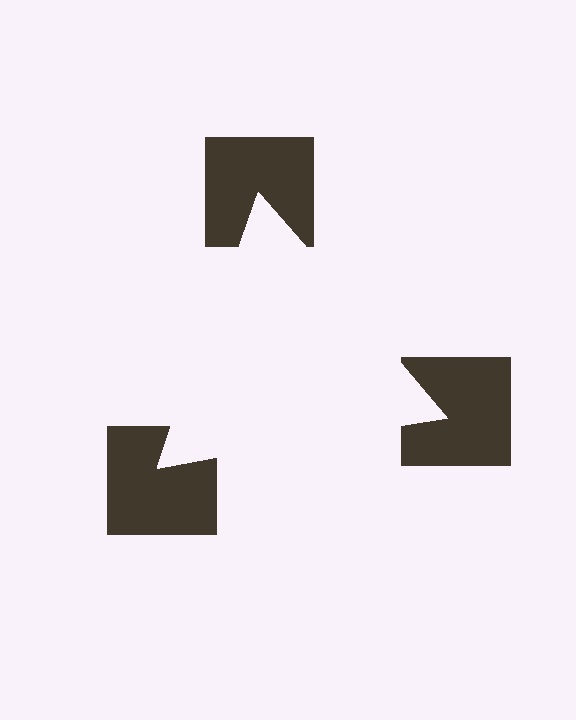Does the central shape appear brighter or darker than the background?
It typically appears slightly brighter than the background, even though no actual brightness change is drawn.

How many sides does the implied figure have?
3 sides.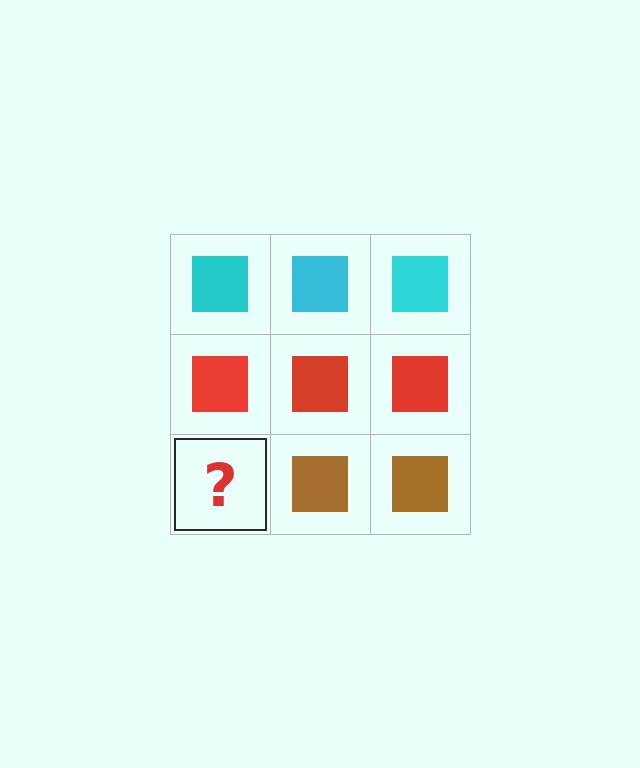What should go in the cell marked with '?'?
The missing cell should contain a brown square.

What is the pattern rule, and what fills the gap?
The rule is that each row has a consistent color. The gap should be filled with a brown square.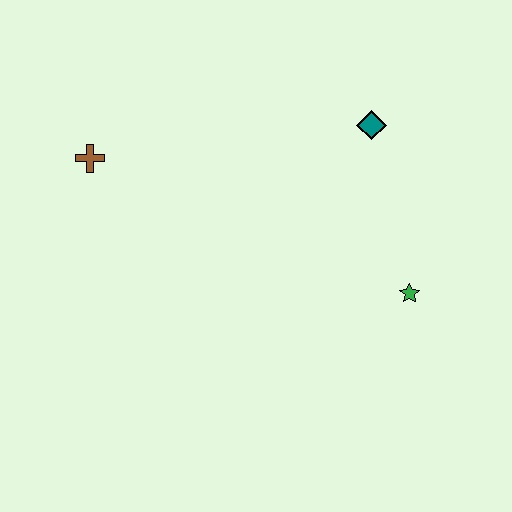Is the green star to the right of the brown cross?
Yes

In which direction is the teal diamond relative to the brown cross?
The teal diamond is to the right of the brown cross.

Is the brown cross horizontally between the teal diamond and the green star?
No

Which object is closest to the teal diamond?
The green star is closest to the teal diamond.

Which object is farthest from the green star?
The brown cross is farthest from the green star.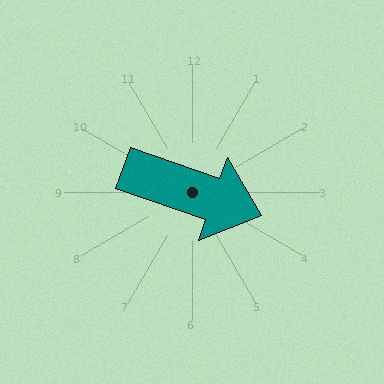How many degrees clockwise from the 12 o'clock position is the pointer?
Approximately 109 degrees.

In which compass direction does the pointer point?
East.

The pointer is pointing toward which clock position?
Roughly 4 o'clock.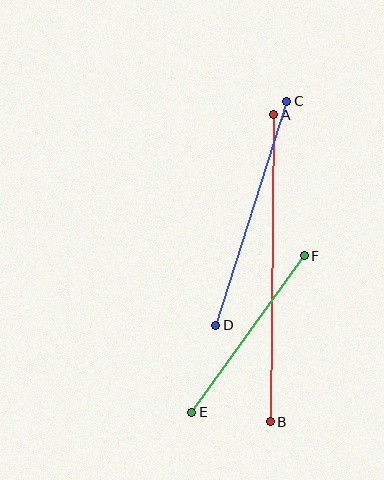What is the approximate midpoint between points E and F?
The midpoint is at approximately (248, 334) pixels.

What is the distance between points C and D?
The distance is approximately 235 pixels.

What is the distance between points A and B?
The distance is approximately 307 pixels.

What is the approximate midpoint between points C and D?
The midpoint is at approximately (251, 213) pixels.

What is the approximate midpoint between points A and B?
The midpoint is at approximately (272, 268) pixels.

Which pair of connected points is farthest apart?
Points A and B are farthest apart.